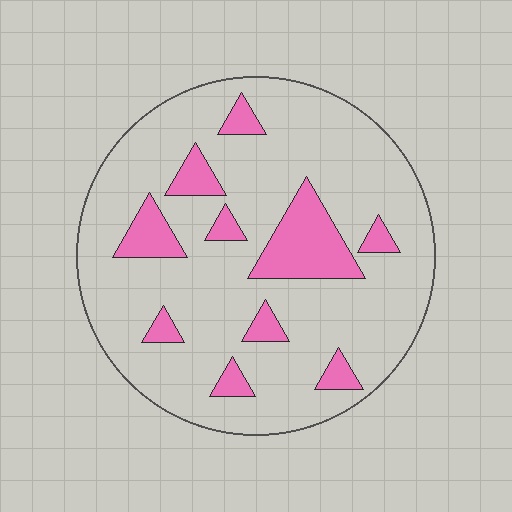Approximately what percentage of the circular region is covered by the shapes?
Approximately 15%.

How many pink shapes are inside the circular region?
10.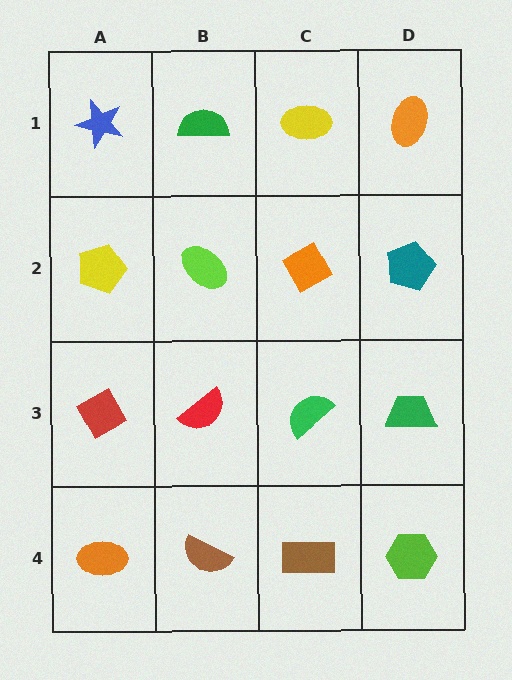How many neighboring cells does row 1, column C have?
3.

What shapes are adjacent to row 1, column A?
A yellow pentagon (row 2, column A), a green semicircle (row 1, column B).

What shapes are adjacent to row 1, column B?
A lime ellipse (row 2, column B), a blue star (row 1, column A), a yellow ellipse (row 1, column C).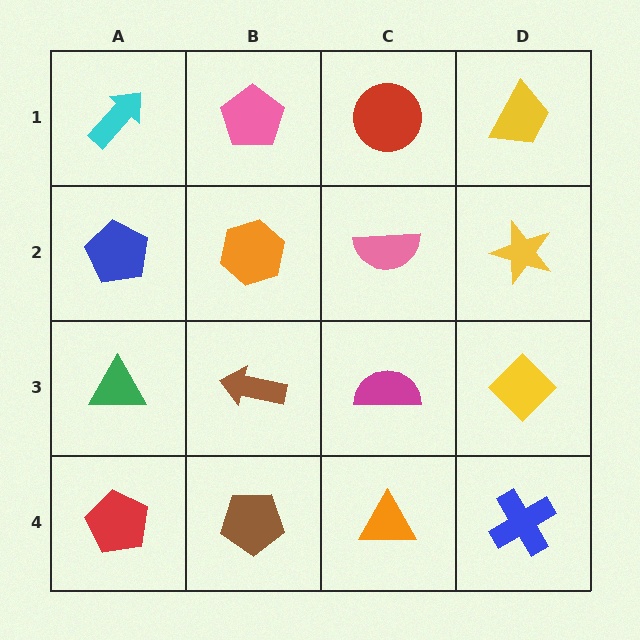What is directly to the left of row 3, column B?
A green triangle.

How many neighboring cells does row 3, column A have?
3.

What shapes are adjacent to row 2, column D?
A yellow trapezoid (row 1, column D), a yellow diamond (row 3, column D), a pink semicircle (row 2, column C).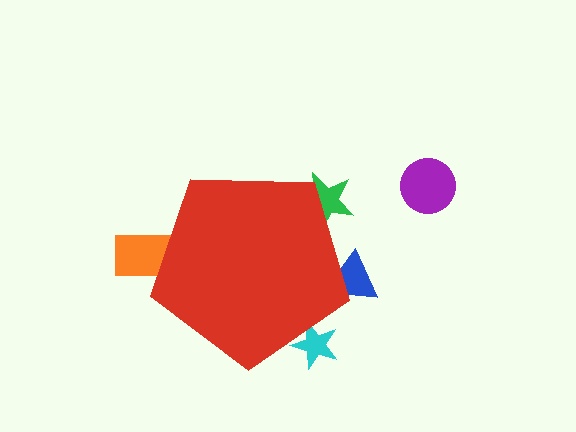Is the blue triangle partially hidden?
Yes, the blue triangle is partially hidden behind the red pentagon.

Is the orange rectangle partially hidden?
Yes, the orange rectangle is partially hidden behind the red pentagon.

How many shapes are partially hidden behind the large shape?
4 shapes are partially hidden.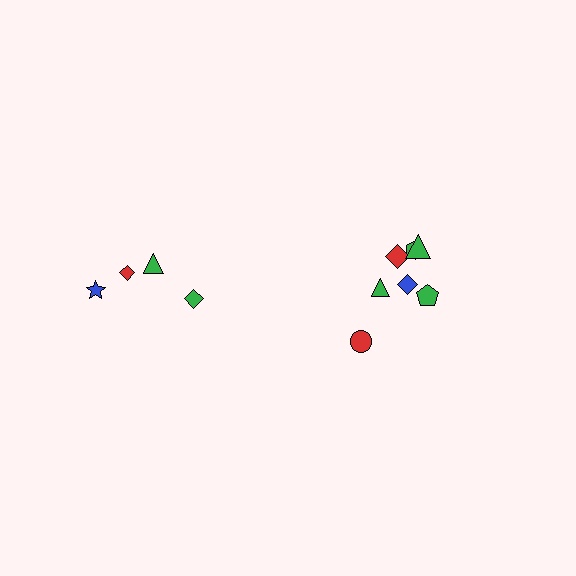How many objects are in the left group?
There are 4 objects.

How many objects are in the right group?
There are 7 objects.